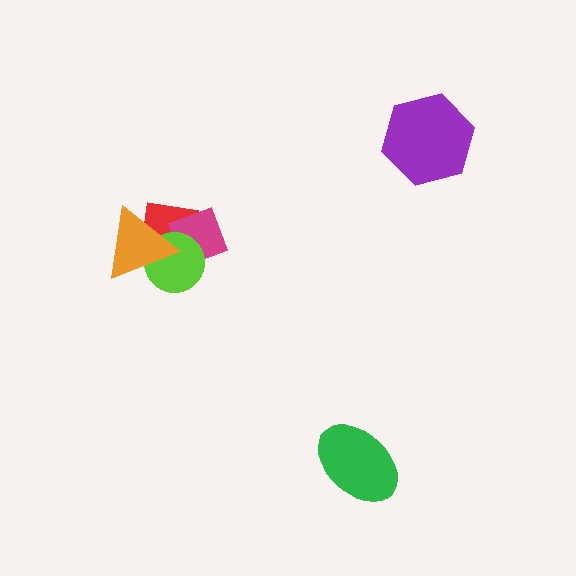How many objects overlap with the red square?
3 objects overlap with the red square.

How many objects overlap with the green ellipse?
0 objects overlap with the green ellipse.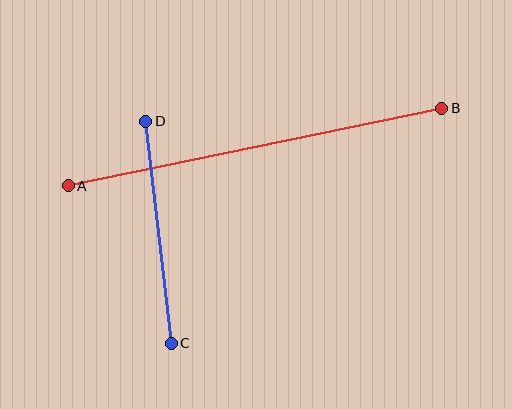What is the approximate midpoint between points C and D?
The midpoint is at approximately (158, 232) pixels.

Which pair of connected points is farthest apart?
Points A and B are farthest apart.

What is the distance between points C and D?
The distance is approximately 224 pixels.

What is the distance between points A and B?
The distance is approximately 382 pixels.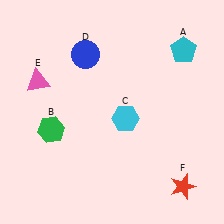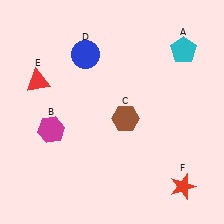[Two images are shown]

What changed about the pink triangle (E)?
In Image 1, E is pink. In Image 2, it changed to red.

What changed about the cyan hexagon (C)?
In Image 1, C is cyan. In Image 2, it changed to brown.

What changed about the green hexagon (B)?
In Image 1, B is green. In Image 2, it changed to magenta.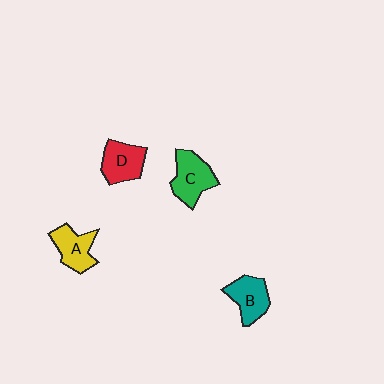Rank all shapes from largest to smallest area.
From largest to smallest: C (green), D (red), A (yellow), B (teal).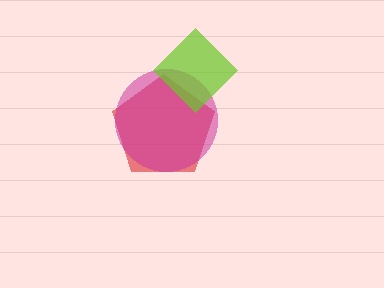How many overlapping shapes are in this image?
There are 3 overlapping shapes in the image.